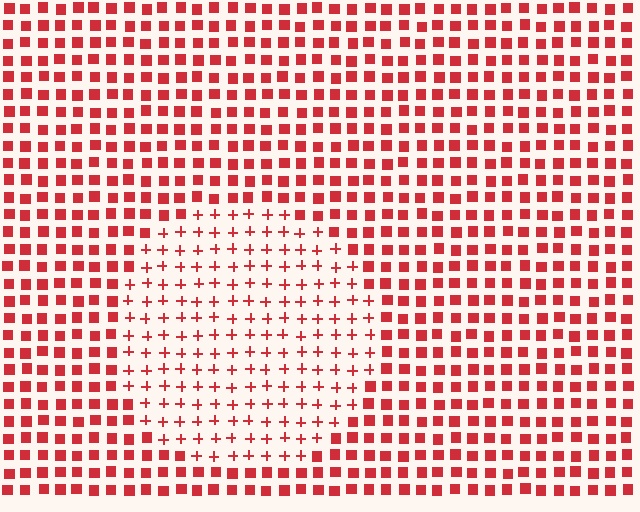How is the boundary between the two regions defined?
The boundary is defined by a change in element shape: plus signs inside vs. squares outside. All elements share the same color and spacing.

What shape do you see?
I see a circle.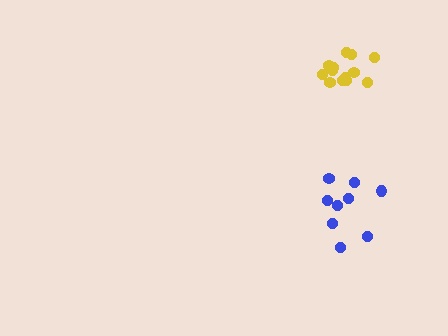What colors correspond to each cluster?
The clusters are colored: yellow, blue.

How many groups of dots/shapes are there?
There are 2 groups.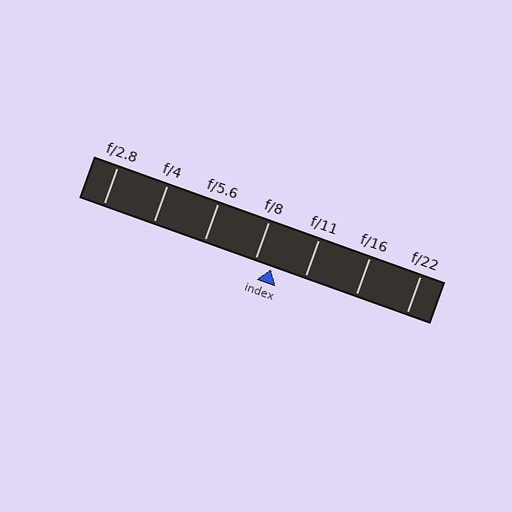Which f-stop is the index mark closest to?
The index mark is closest to f/8.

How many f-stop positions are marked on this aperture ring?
There are 7 f-stop positions marked.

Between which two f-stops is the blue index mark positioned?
The index mark is between f/8 and f/11.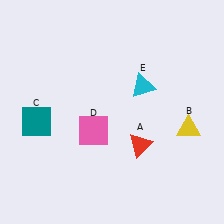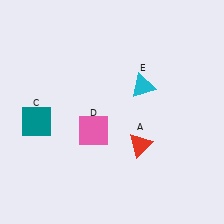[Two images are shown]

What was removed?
The yellow triangle (B) was removed in Image 2.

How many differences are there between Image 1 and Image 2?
There is 1 difference between the two images.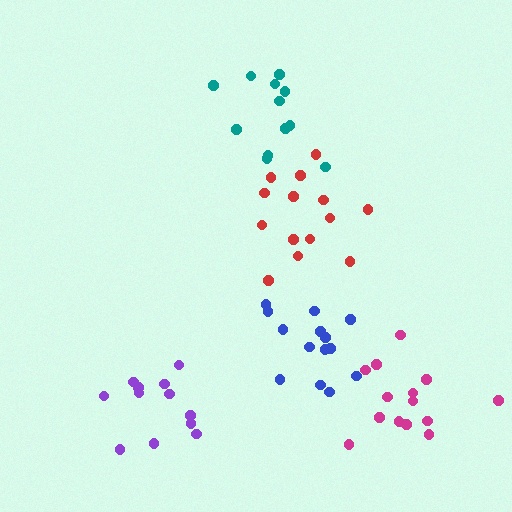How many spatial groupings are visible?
There are 5 spatial groupings.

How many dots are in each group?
Group 1: 14 dots, Group 2: 15 dots, Group 3: 12 dots, Group 4: 14 dots, Group 5: 12 dots (67 total).